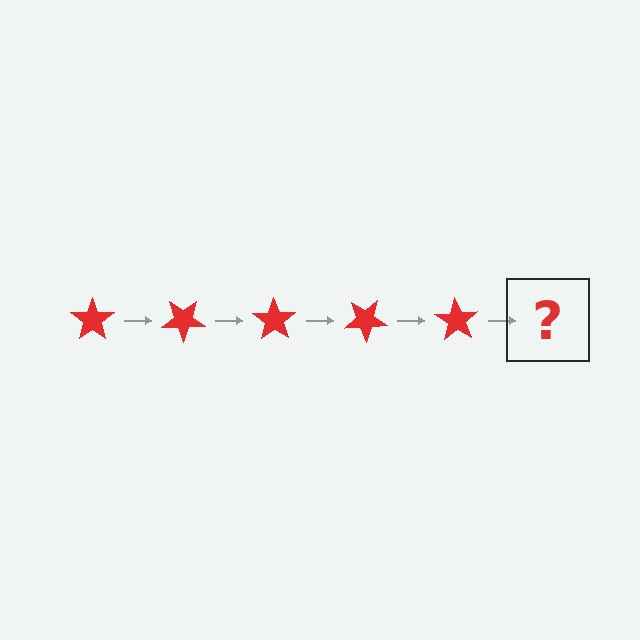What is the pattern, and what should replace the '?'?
The pattern is that the star rotates 35 degrees each step. The '?' should be a red star rotated 175 degrees.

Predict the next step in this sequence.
The next step is a red star rotated 175 degrees.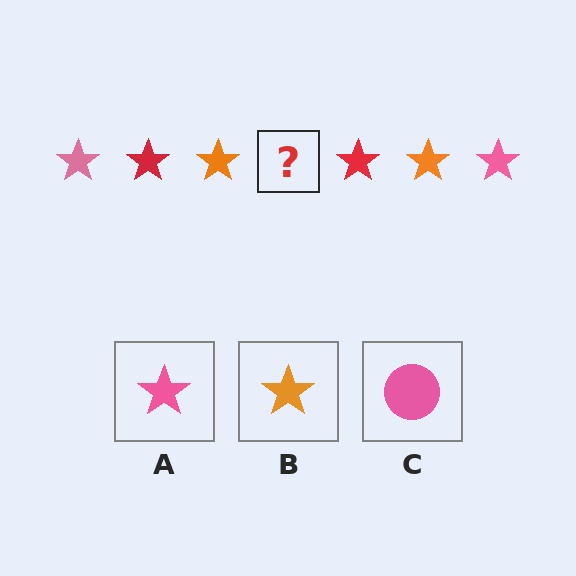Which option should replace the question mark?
Option A.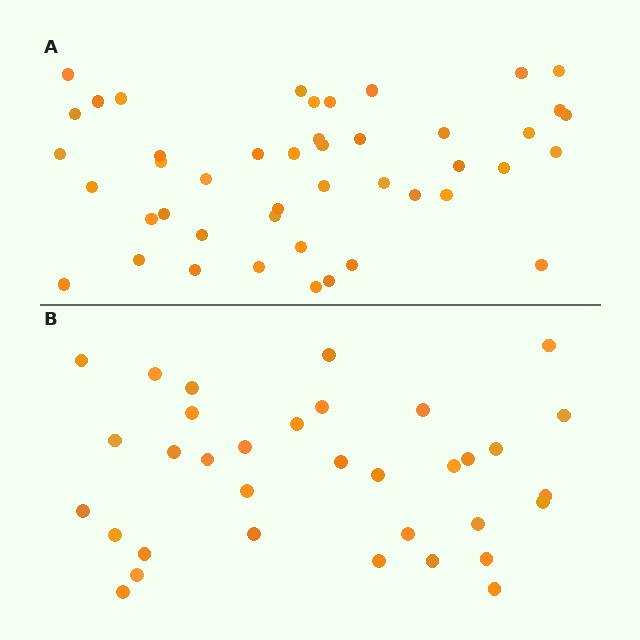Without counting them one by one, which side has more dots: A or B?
Region A (the top region) has more dots.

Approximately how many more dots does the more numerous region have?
Region A has roughly 12 or so more dots than region B.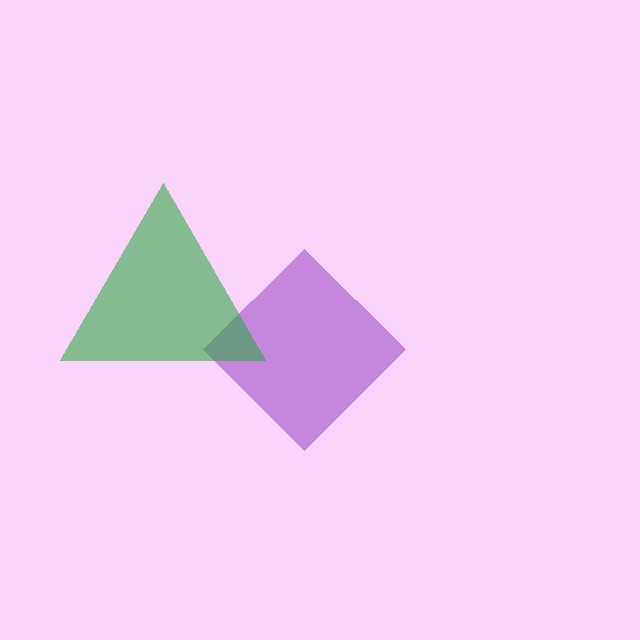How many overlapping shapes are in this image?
There are 2 overlapping shapes in the image.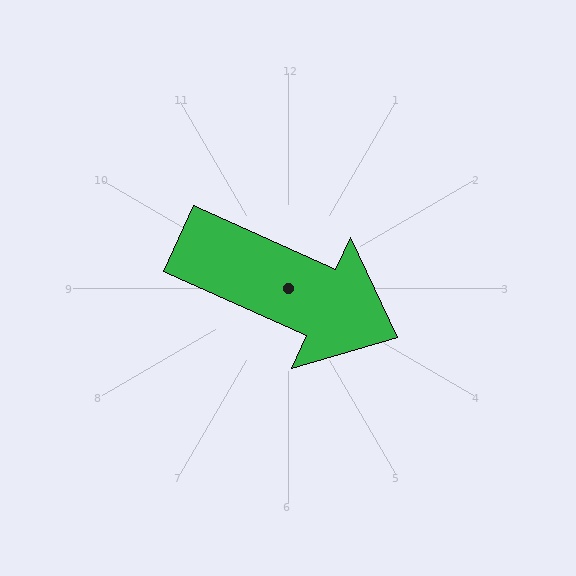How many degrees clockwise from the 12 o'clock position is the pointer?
Approximately 114 degrees.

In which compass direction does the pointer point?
Southeast.